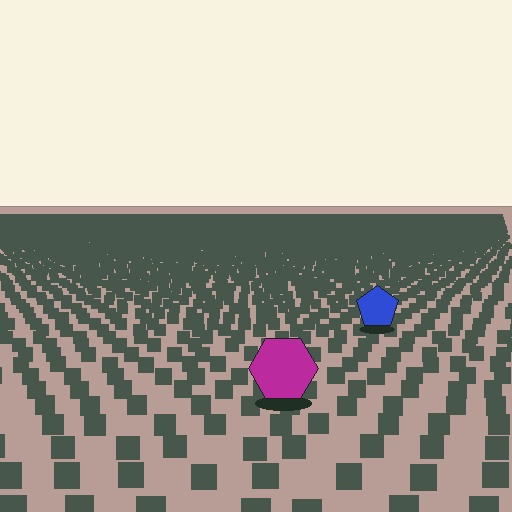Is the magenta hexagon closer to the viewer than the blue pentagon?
Yes. The magenta hexagon is closer — you can tell from the texture gradient: the ground texture is coarser near it.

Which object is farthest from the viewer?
The blue pentagon is farthest from the viewer. It appears smaller and the ground texture around it is denser.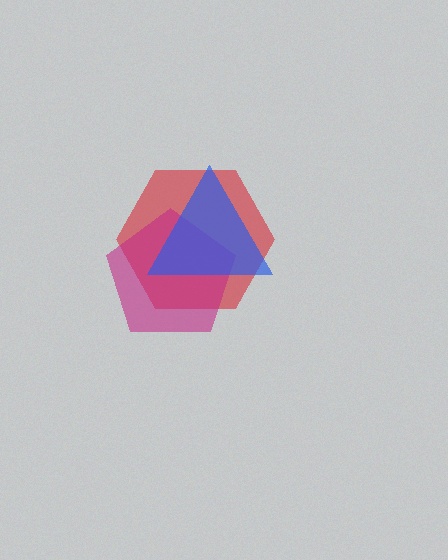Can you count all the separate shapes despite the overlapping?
Yes, there are 3 separate shapes.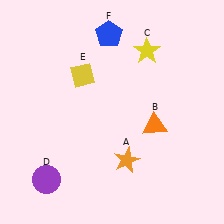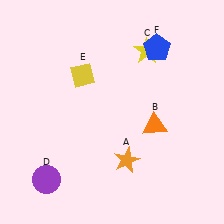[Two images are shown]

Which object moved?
The blue pentagon (F) moved right.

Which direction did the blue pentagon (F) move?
The blue pentagon (F) moved right.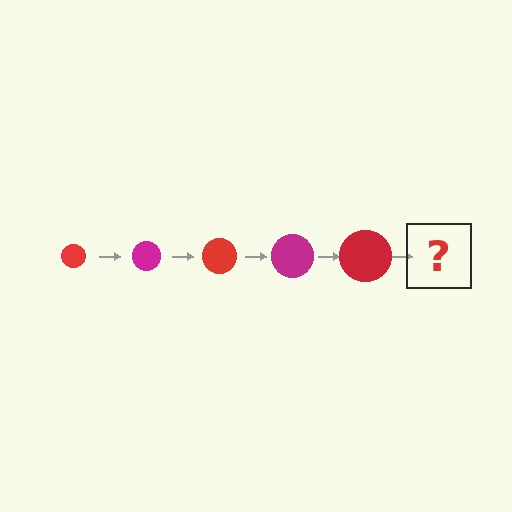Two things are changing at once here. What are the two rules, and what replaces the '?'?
The two rules are that the circle grows larger each step and the color cycles through red and magenta. The '?' should be a magenta circle, larger than the previous one.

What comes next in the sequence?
The next element should be a magenta circle, larger than the previous one.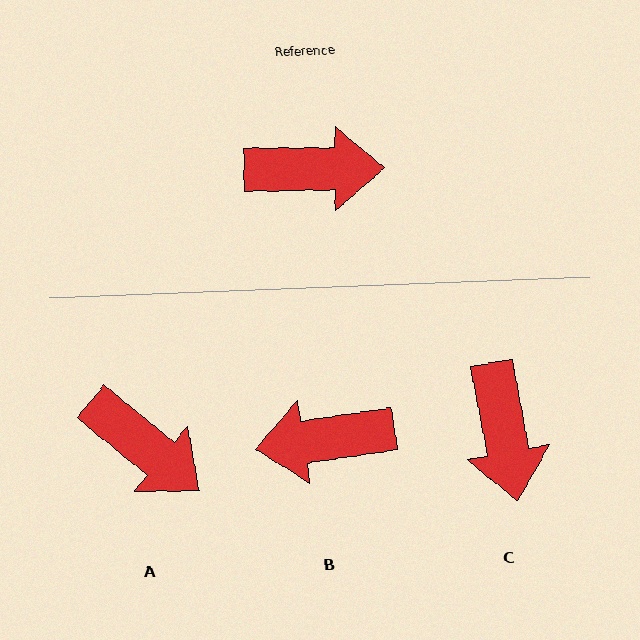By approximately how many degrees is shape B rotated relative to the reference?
Approximately 172 degrees clockwise.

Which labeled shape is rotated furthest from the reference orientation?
B, about 172 degrees away.